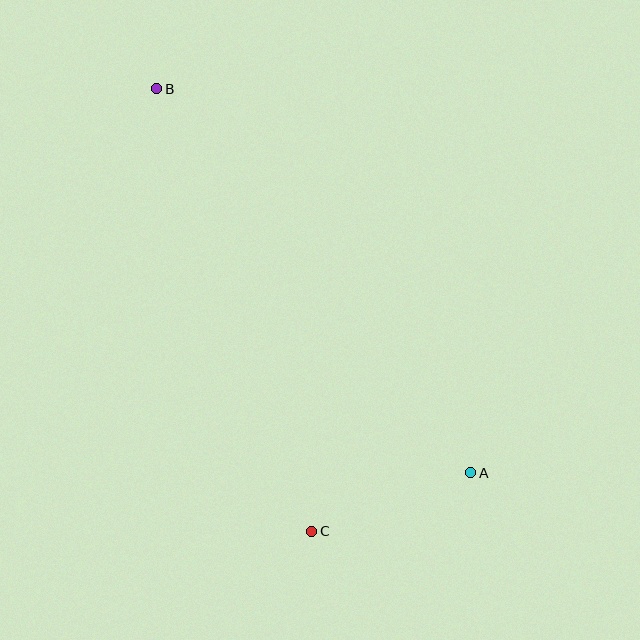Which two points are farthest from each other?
Points A and B are farthest from each other.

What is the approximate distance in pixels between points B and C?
The distance between B and C is approximately 469 pixels.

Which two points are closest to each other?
Points A and C are closest to each other.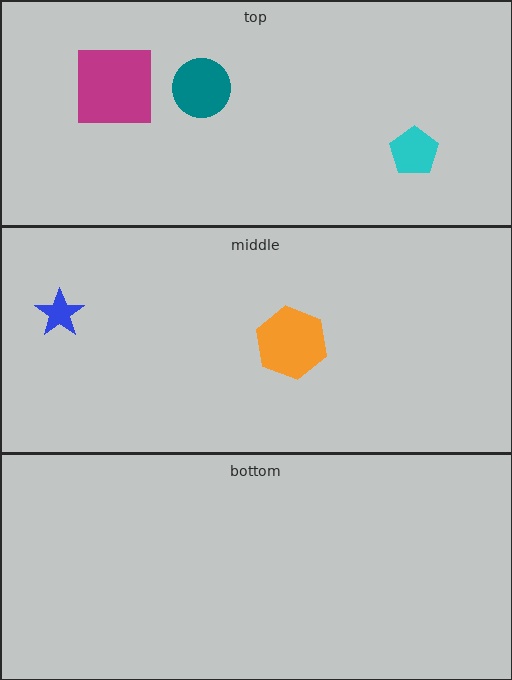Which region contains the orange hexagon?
The middle region.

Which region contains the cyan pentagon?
The top region.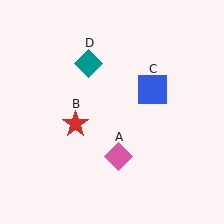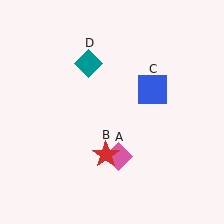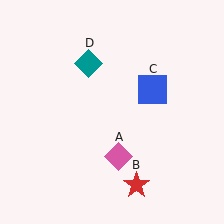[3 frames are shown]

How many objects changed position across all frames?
1 object changed position: red star (object B).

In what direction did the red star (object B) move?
The red star (object B) moved down and to the right.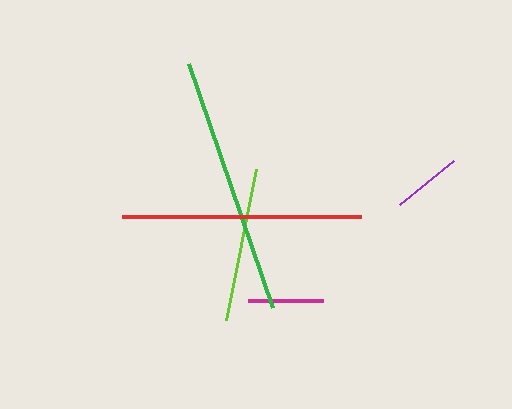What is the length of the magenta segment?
The magenta segment is approximately 75 pixels long.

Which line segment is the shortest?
The purple line is the shortest at approximately 70 pixels.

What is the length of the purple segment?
The purple segment is approximately 70 pixels long.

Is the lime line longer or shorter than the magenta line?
The lime line is longer than the magenta line.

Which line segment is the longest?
The green line is the longest at approximately 258 pixels.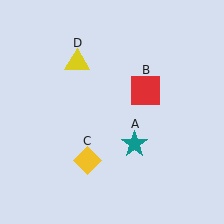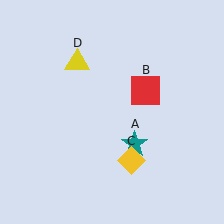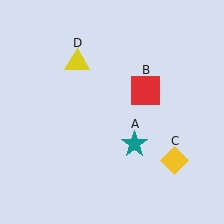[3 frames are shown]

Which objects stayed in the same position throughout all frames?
Teal star (object A) and red square (object B) and yellow triangle (object D) remained stationary.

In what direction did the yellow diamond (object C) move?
The yellow diamond (object C) moved right.